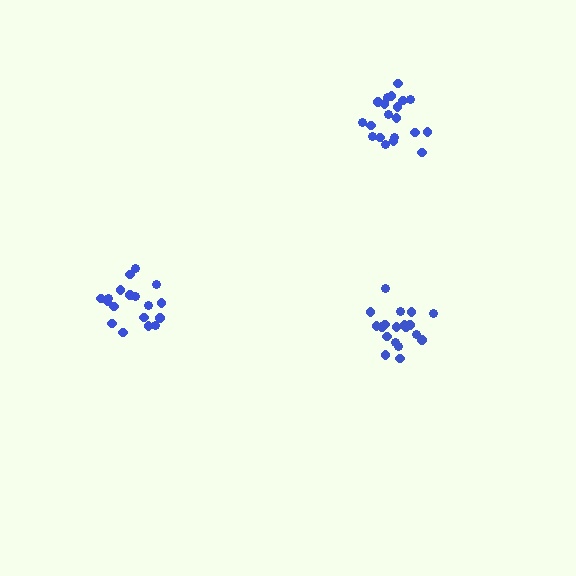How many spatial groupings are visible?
There are 3 spatial groupings.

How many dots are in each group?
Group 1: 20 dots, Group 2: 19 dots, Group 3: 18 dots (57 total).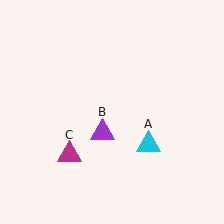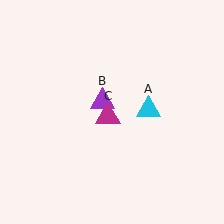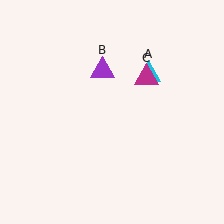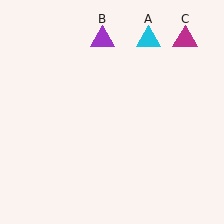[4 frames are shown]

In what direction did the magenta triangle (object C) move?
The magenta triangle (object C) moved up and to the right.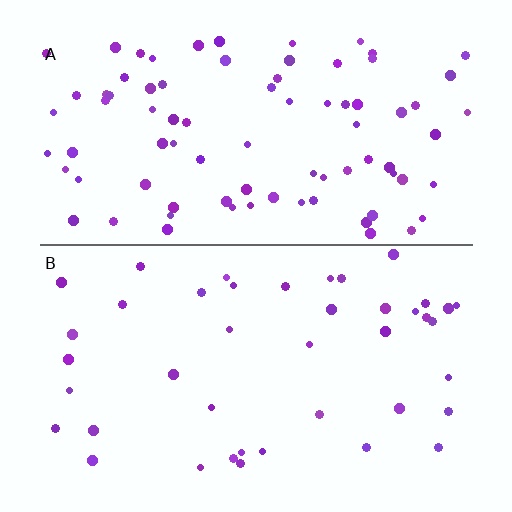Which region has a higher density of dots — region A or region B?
A (the top).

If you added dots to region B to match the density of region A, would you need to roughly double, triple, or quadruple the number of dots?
Approximately double.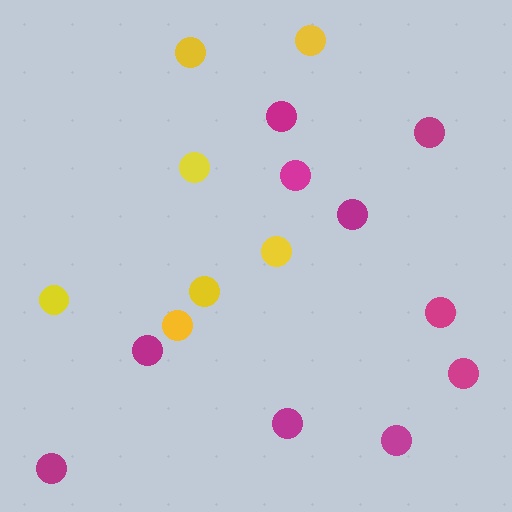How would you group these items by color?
There are 2 groups: one group of magenta circles (10) and one group of yellow circles (7).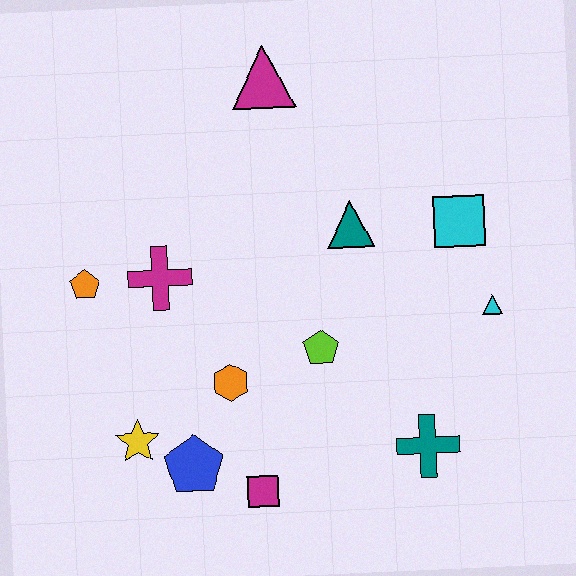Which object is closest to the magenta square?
The blue pentagon is closest to the magenta square.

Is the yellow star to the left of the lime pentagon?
Yes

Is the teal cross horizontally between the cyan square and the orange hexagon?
Yes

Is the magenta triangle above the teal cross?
Yes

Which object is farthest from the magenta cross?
The cyan triangle is farthest from the magenta cross.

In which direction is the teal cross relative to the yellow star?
The teal cross is to the right of the yellow star.